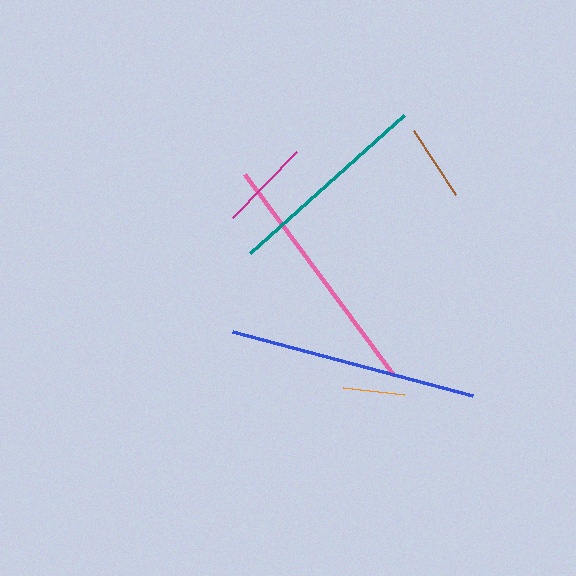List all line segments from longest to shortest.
From longest to shortest: pink, blue, teal, magenta, brown, orange.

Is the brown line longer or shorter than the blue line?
The blue line is longer than the brown line.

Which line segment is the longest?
The pink line is the longest at approximately 250 pixels.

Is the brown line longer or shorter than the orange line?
The brown line is longer than the orange line.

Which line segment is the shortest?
The orange line is the shortest at approximately 61 pixels.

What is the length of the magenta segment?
The magenta segment is approximately 92 pixels long.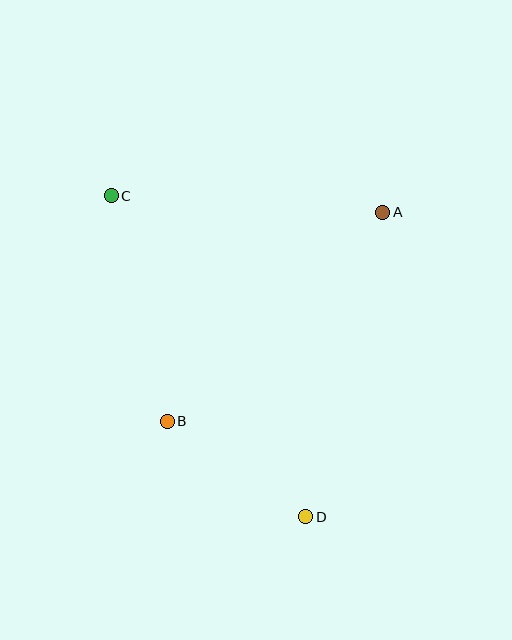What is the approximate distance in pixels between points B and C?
The distance between B and C is approximately 232 pixels.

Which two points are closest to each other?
Points B and D are closest to each other.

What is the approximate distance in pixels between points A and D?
The distance between A and D is approximately 314 pixels.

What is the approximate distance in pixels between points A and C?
The distance between A and C is approximately 272 pixels.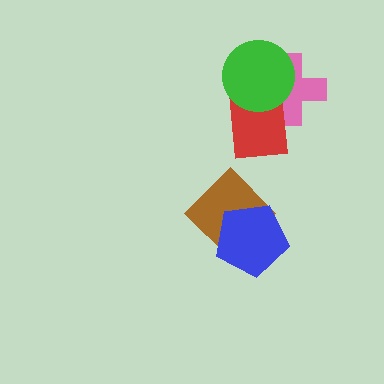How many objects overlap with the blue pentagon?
1 object overlaps with the blue pentagon.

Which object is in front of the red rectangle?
The green circle is in front of the red rectangle.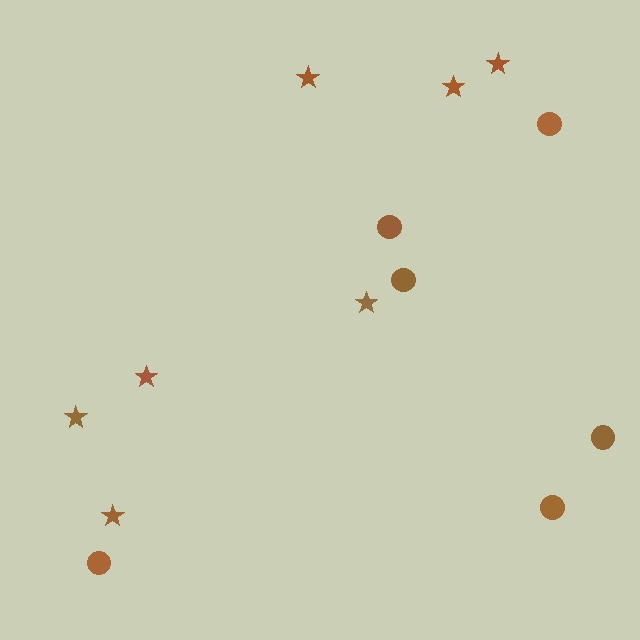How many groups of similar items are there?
There are 2 groups: one group of stars (7) and one group of circles (6).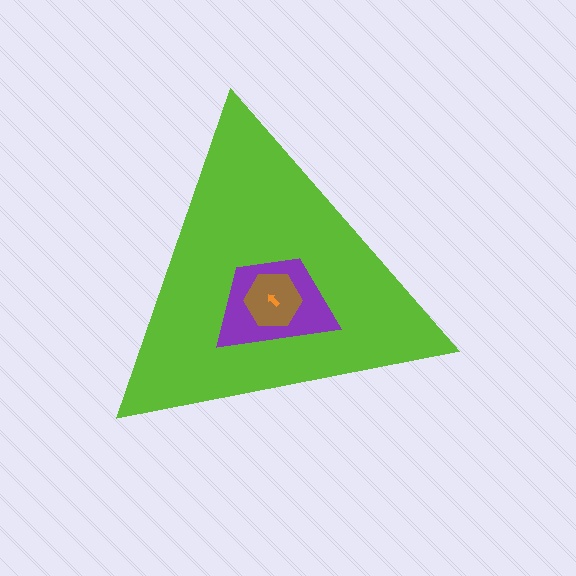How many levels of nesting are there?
4.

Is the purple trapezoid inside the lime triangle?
Yes.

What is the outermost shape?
The lime triangle.